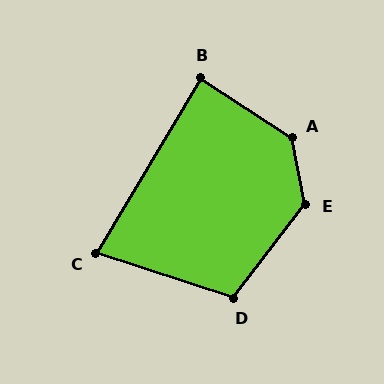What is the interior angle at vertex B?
Approximately 88 degrees (approximately right).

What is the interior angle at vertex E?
Approximately 131 degrees (obtuse).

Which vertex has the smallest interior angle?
C, at approximately 77 degrees.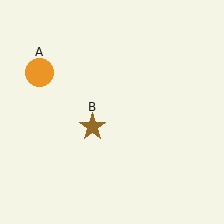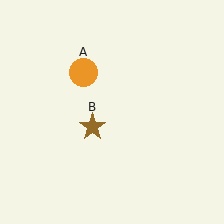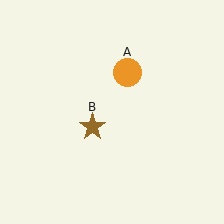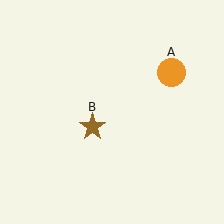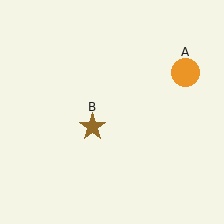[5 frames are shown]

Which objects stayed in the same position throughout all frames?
Brown star (object B) remained stationary.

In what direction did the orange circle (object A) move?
The orange circle (object A) moved right.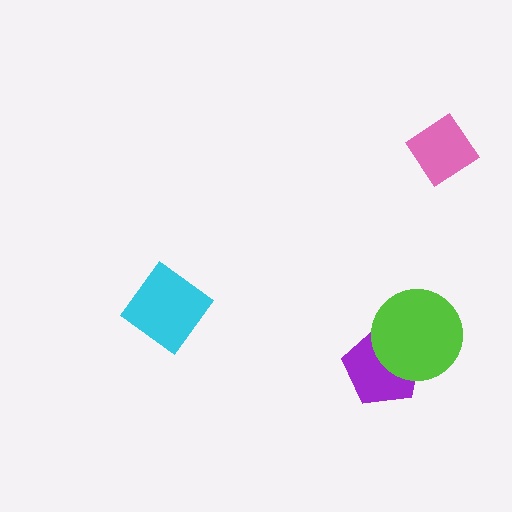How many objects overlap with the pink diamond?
0 objects overlap with the pink diamond.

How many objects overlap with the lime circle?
1 object overlaps with the lime circle.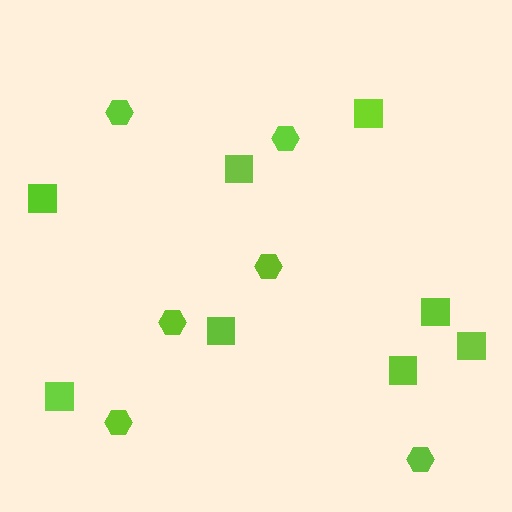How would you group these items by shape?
There are 2 groups: one group of squares (8) and one group of hexagons (6).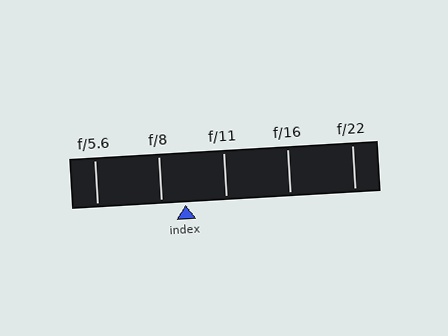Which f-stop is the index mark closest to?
The index mark is closest to f/8.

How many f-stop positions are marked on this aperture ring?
There are 5 f-stop positions marked.